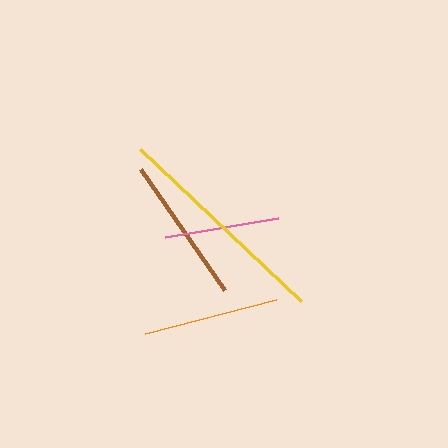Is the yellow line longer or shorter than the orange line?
The yellow line is longer than the orange line.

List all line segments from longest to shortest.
From longest to shortest: yellow, brown, orange, pink.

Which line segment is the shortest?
The pink line is the shortest at approximately 115 pixels.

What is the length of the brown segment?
The brown segment is approximately 148 pixels long.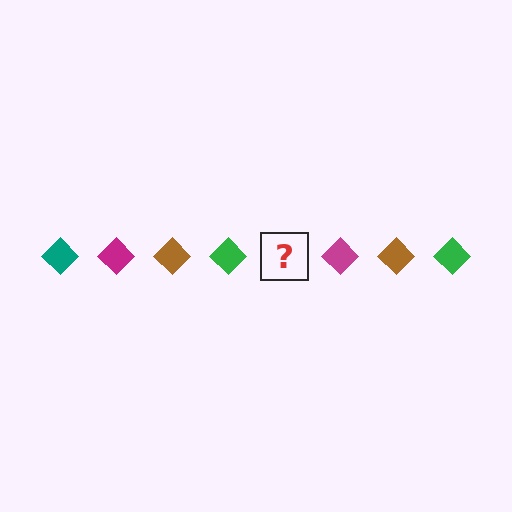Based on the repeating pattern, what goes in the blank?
The blank should be a teal diamond.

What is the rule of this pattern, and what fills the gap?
The rule is that the pattern cycles through teal, magenta, brown, green diamonds. The gap should be filled with a teal diamond.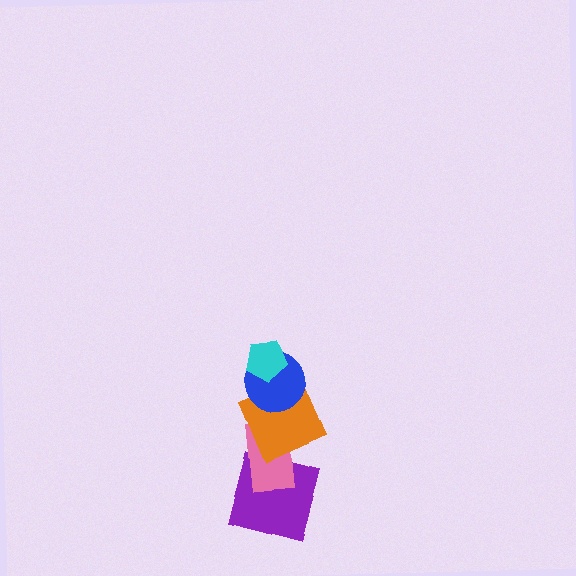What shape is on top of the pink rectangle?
The orange square is on top of the pink rectangle.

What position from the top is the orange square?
The orange square is 3rd from the top.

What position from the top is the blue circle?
The blue circle is 2nd from the top.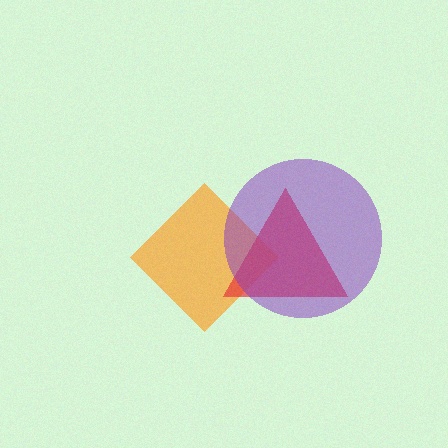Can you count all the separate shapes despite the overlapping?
Yes, there are 3 separate shapes.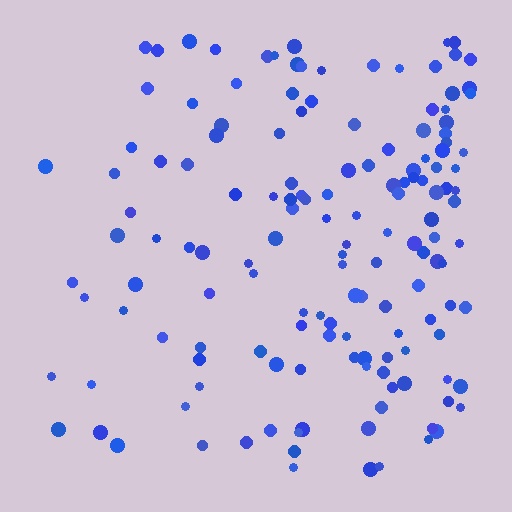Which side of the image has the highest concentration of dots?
The right.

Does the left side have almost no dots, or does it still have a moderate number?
Still a moderate number, just noticeably fewer than the right.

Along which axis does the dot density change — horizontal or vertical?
Horizontal.